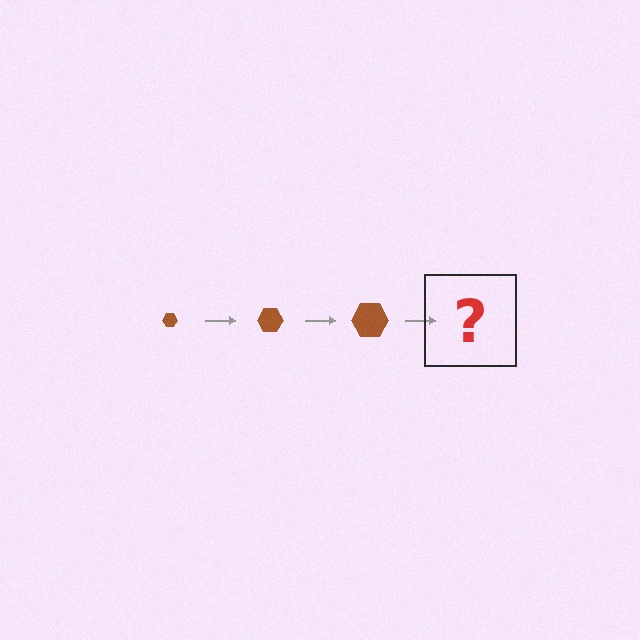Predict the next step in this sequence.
The next step is a brown hexagon, larger than the previous one.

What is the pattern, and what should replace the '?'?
The pattern is that the hexagon gets progressively larger each step. The '?' should be a brown hexagon, larger than the previous one.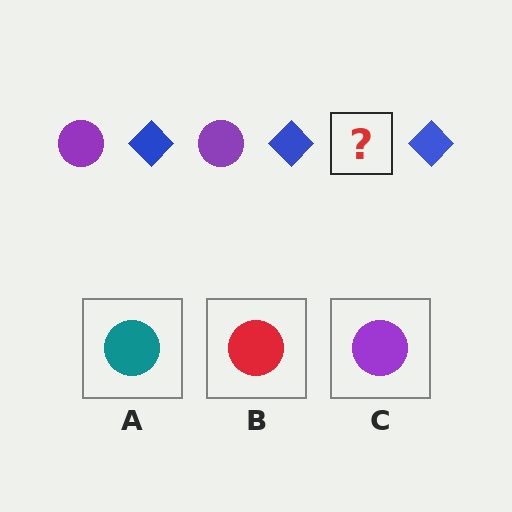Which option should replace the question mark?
Option C.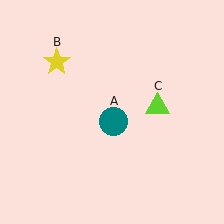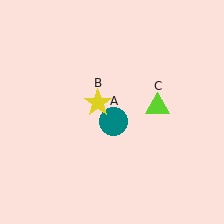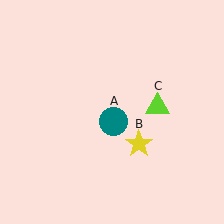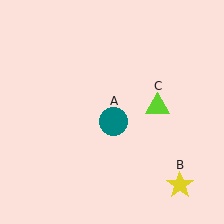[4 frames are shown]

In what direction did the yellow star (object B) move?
The yellow star (object B) moved down and to the right.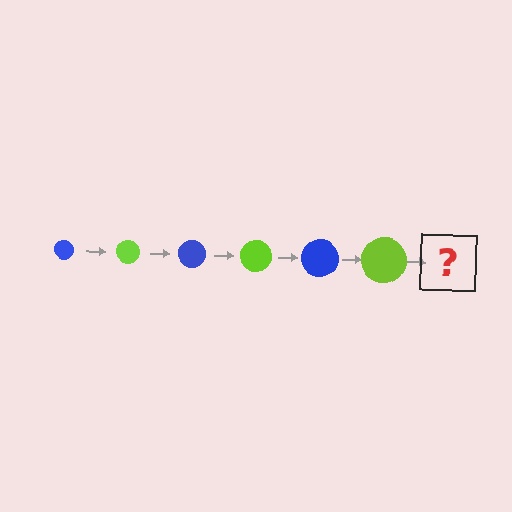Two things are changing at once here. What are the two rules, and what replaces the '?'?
The two rules are that the circle grows larger each step and the color cycles through blue and lime. The '?' should be a blue circle, larger than the previous one.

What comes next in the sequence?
The next element should be a blue circle, larger than the previous one.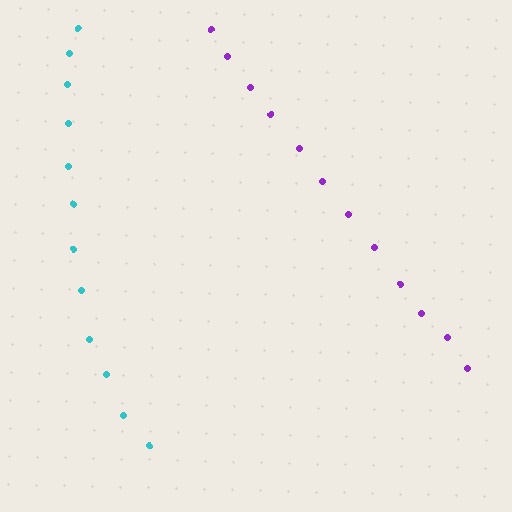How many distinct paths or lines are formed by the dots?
There are 2 distinct paths.